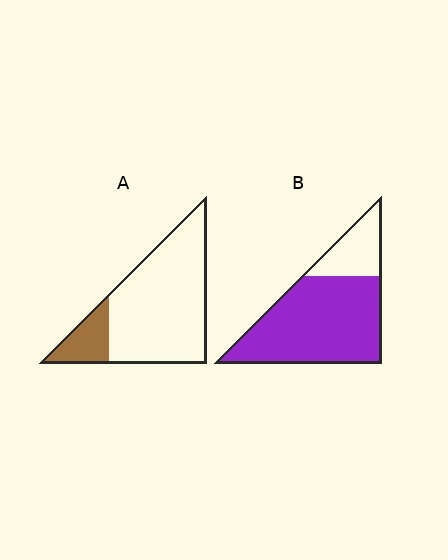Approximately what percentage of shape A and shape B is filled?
A is approximately 20% and B is approximately 75%.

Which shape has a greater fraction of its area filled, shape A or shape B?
Shape B.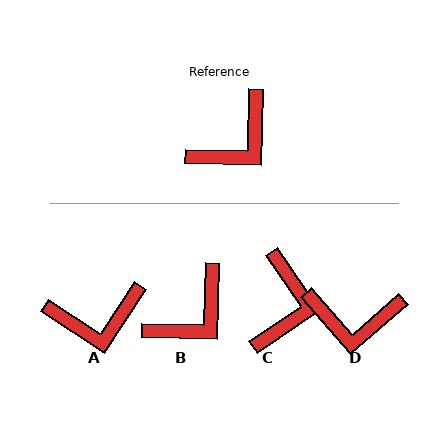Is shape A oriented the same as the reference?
No, it is off by about 31 degrees.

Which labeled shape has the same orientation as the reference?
B.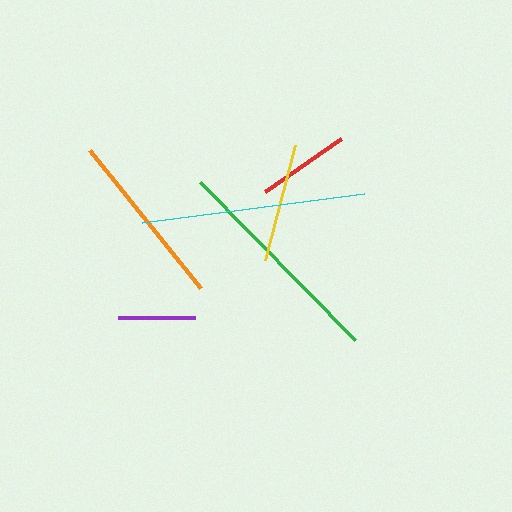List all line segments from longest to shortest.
From longest to shortest: cyan, green, orange, yellow, red, purple.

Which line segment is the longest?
The cyan line is the longest at approximately 223 pixels.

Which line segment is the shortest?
The purple line is the shortest at approximately 77 pixels.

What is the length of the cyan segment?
The cyan segment is approximately 223 pixels long.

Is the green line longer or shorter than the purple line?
The green line is longer than the purple line.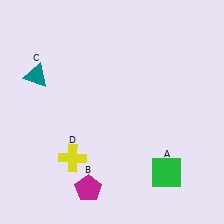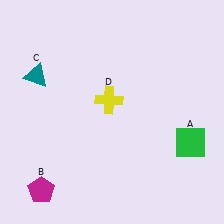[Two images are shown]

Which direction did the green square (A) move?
The green square (A) moved up.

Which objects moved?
The objects that moved are: the green square (A), the magenta pentagon (B), the yellow cross (D).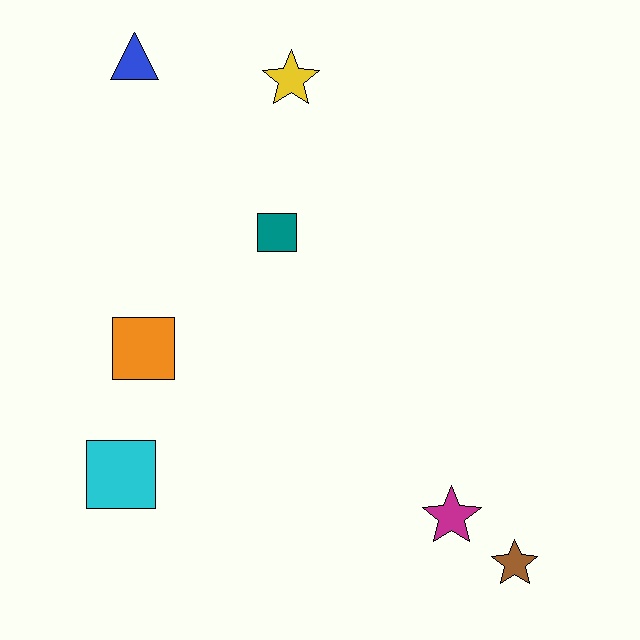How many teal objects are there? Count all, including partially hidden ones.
There is 1 teal object.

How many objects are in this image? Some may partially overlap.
There are 7 objects.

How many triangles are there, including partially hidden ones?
There is 1 triangle.